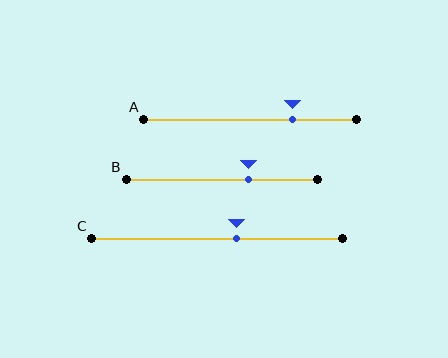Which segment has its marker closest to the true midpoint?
Segment C has its marker closest to the true midpoint.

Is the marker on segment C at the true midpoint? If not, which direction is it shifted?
No, the marker on segment C is shifted to the right by about 7% of the segment length.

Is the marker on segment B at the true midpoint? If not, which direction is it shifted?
No, the marker on segment B is shifted to the right by about 14% of the segment length.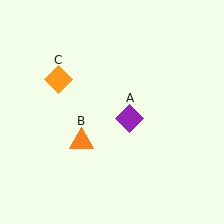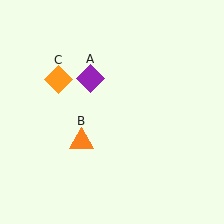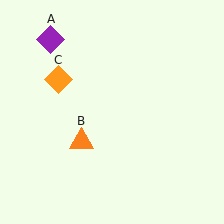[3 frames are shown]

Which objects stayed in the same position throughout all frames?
Orange triangle (object B) and orange diamond (object C) remained stationary.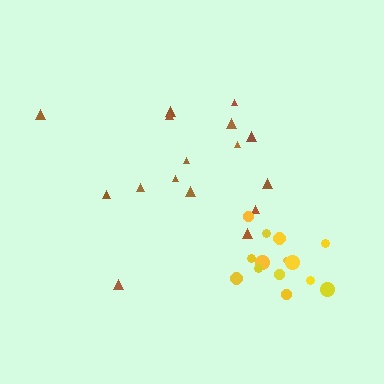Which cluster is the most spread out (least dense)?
Brown.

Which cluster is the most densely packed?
Yellow.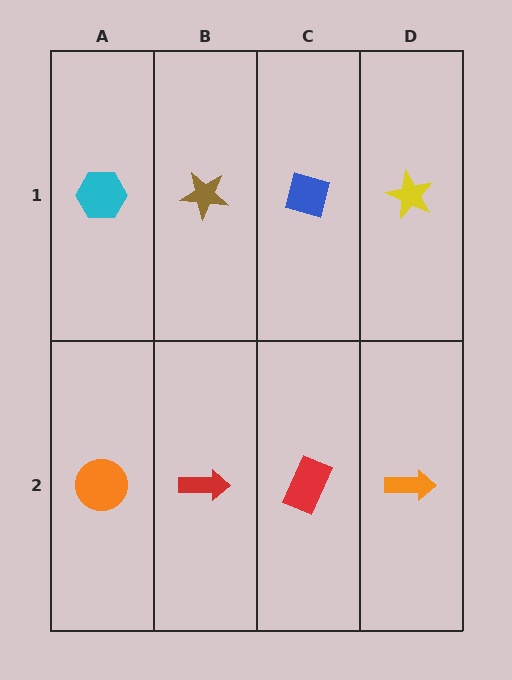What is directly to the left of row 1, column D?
A blue square.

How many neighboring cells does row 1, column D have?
2.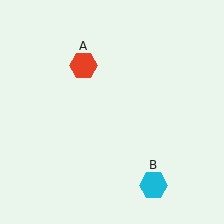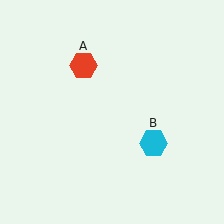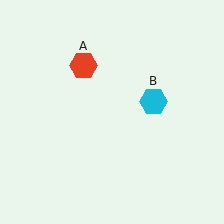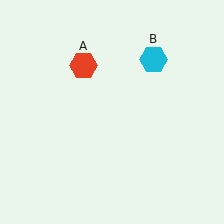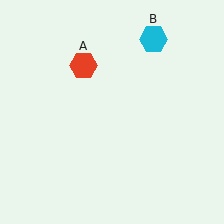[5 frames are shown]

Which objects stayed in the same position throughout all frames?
Red hexagon (object A) remained stationary.